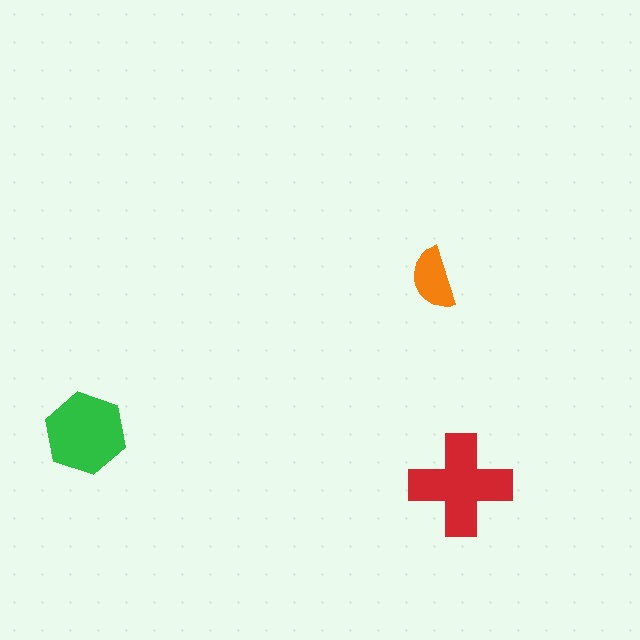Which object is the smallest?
The orange semicircle.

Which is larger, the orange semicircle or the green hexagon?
The green hexagon.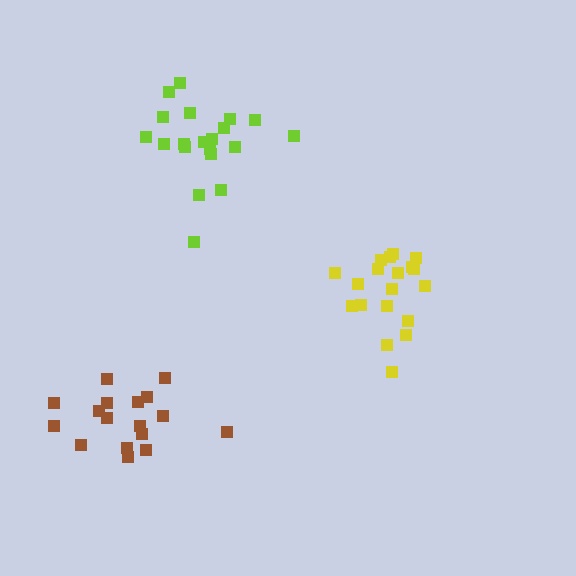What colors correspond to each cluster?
The clusters are colored: lime, yellow, brown.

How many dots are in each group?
Group 1: 20 dots, Group 2: 19 dots, Group 3: 17 dots (56 total).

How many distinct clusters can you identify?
There are 3 distinct clusters.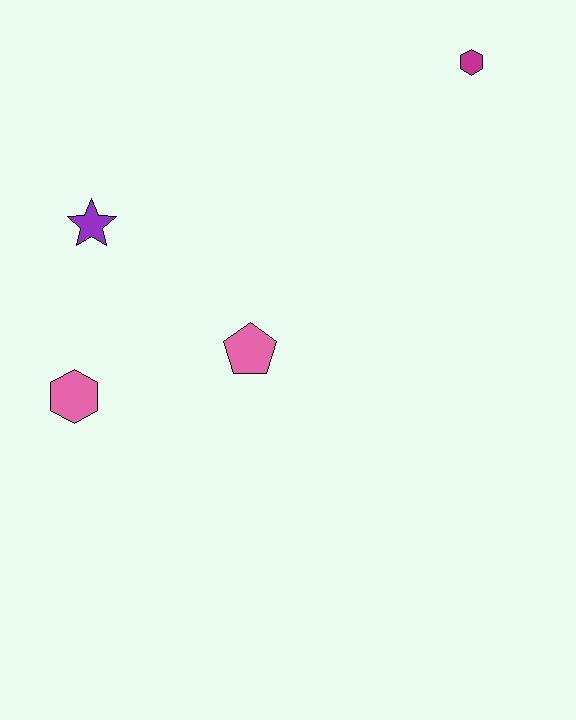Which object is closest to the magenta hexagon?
The pink pentagon is closest to the magenta hexagon.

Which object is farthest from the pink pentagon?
The magenta hexagon is farthest from the pink pentagon.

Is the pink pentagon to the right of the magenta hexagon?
No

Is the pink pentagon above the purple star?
No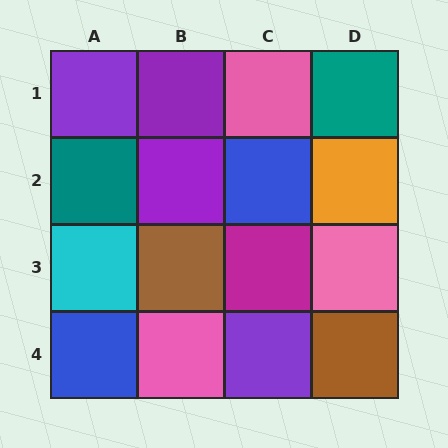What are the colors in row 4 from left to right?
Blue, pink, purple, brown.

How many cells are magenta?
1 cell is magenta.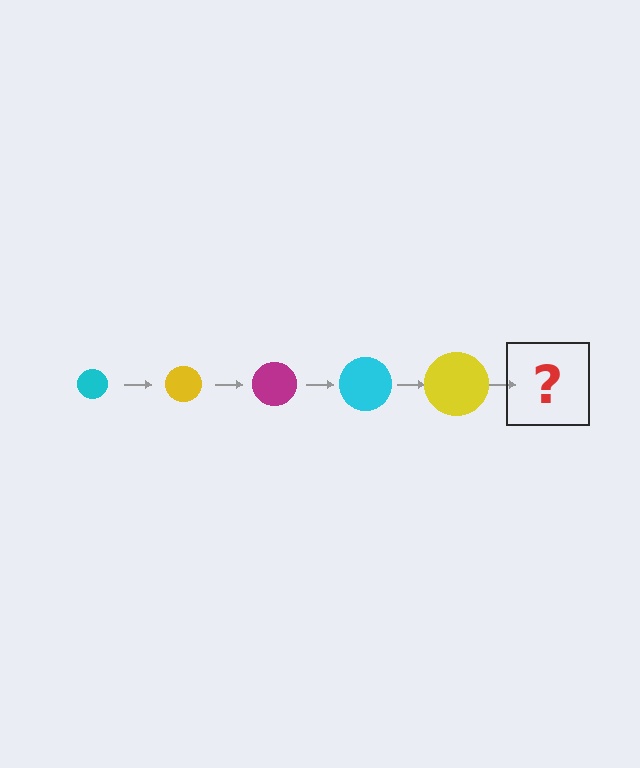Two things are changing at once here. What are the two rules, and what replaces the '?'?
The two rules are that the circle grows larger each step and the color cycles through cyan, yellow, and magenta. The '?' should be a magenta circle, larger than the previous one.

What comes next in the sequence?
The next element should be a magenta circle, larger than the previous one.